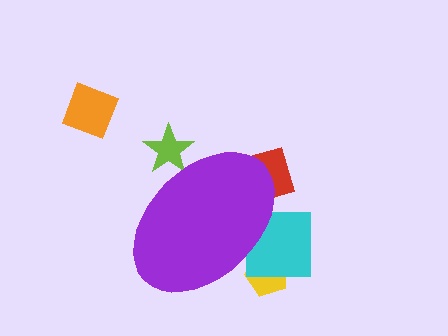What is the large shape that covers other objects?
A purple ellipse.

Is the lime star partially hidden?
Yes, the lime star is partially hidden behind the purple ellipse.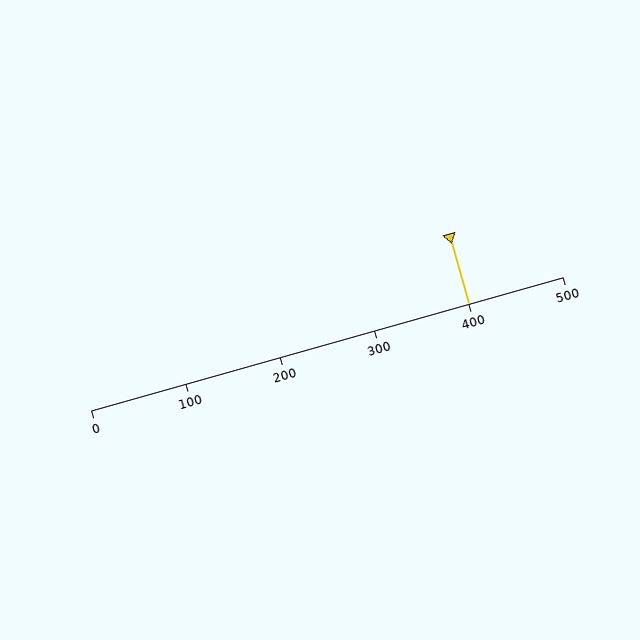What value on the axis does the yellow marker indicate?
The marker indicates approximately 400.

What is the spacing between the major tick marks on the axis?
The major ticks are spaced 100 apart.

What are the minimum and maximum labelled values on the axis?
The axis runs from 0 to 500.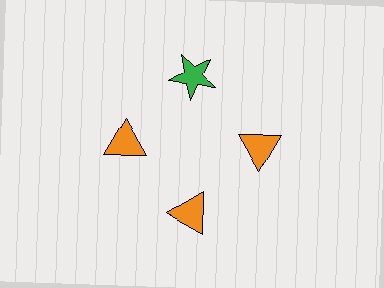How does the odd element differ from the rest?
It differs in both color (green instead of orange) and shape (star instead of triangle).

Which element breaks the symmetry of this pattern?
The green star at roughly the 12 o'clock position breaks the symmetry. All other shapes are orange triangles.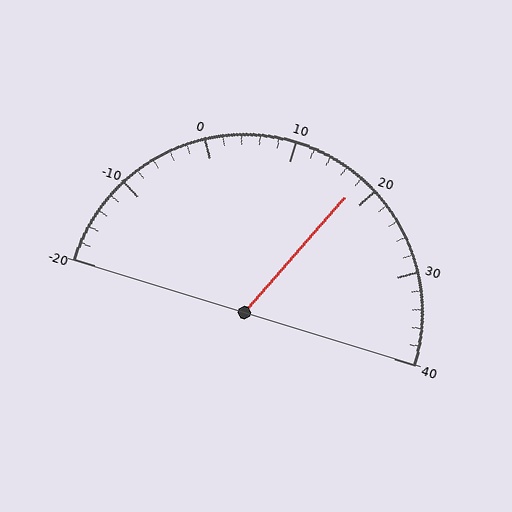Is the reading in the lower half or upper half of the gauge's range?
The reading is in the upper half of the range (-20 to 40).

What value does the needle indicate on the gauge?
The needle indicates approximately 18.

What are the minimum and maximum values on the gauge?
The gauge ranges from -20 to 40.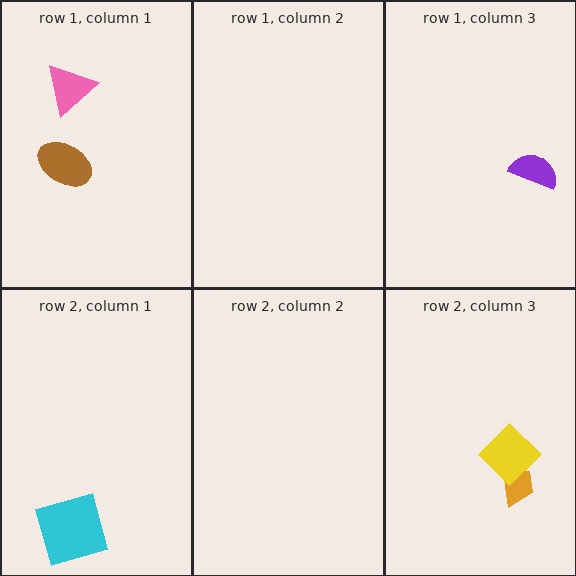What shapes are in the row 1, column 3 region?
The purple semicircle.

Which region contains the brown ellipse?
The row 1, column 1 region.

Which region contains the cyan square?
The row 2, column 1 region.